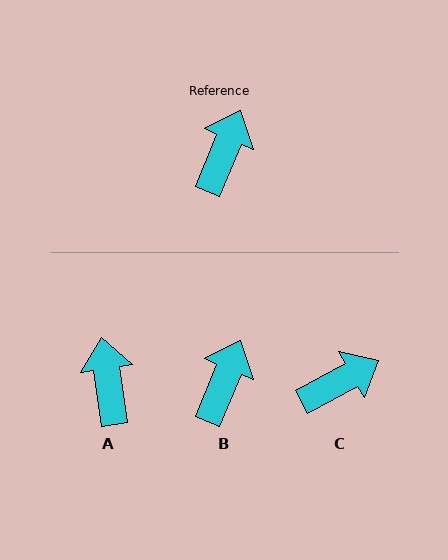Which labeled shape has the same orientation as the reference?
B.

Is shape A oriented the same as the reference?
No, it is off by about 31 degrees.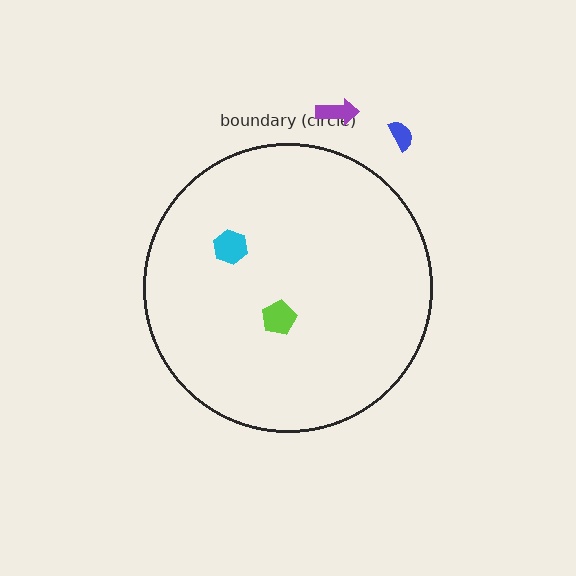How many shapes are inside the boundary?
2 inside, 2 outside.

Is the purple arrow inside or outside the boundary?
Outside.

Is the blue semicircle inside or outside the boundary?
Outside.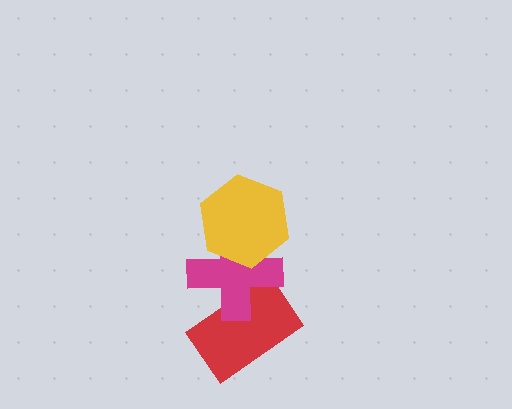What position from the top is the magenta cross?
The magenta cross is 2nd from the top.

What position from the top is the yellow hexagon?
The yellow hexagon is 1st from the top.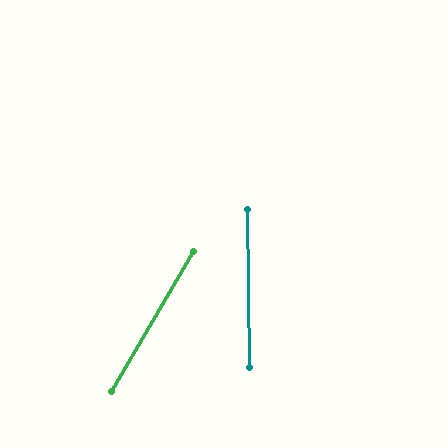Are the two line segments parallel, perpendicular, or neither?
Neither parallel nor perpendicular — they differ by about 31°.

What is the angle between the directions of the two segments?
Approximately 31 degrees.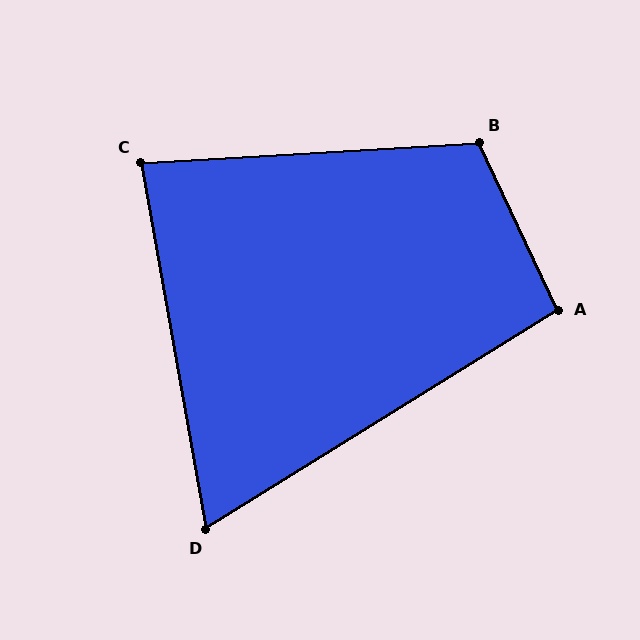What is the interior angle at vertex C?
Approximately 83 degrees (acute).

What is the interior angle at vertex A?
Approximately 97 degrees (obtuse).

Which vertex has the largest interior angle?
B, at approximately 112 degrees.